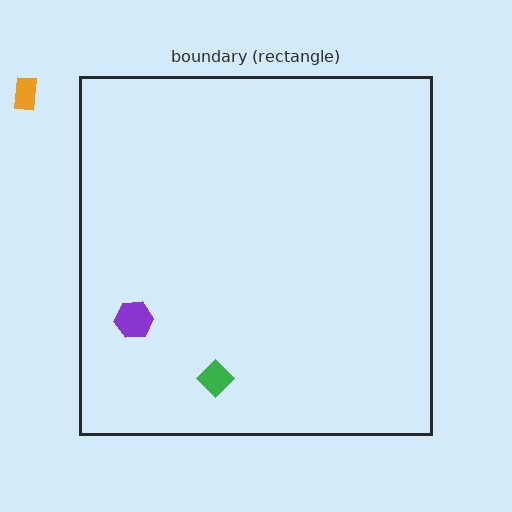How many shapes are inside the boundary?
2 inside, 1 outside.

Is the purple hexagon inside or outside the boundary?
Inside.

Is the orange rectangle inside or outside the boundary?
Outside.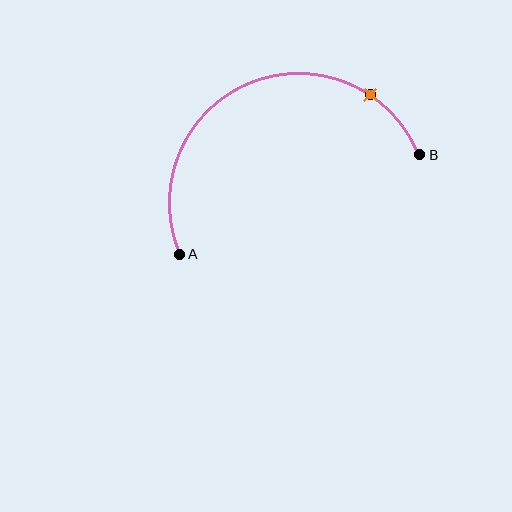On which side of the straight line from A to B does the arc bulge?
The arc bulges above the straight line connecting A and B.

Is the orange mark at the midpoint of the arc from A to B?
No. The orange mark lies on the arc but is closer to endpoint B. The arc midpoint would be at the point on the curve equidistant along the arc from both A and B.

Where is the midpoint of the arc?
The arc midpoint is the point on the curve farthest from the straight line joining A and B. It sits above that line.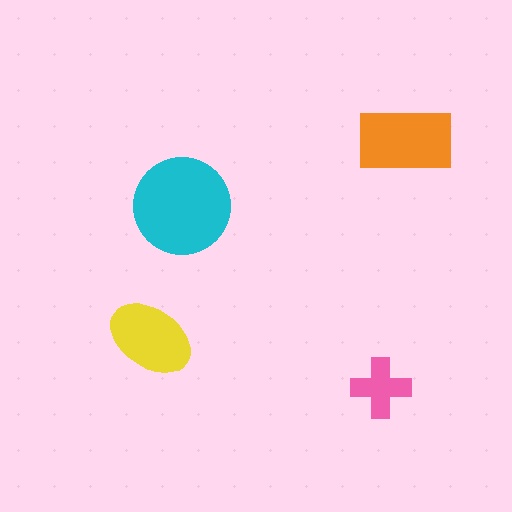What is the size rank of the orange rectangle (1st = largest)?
2nd.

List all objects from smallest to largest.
The pink cross, the yellow ellipse, the orange rectangle, the cyan circle.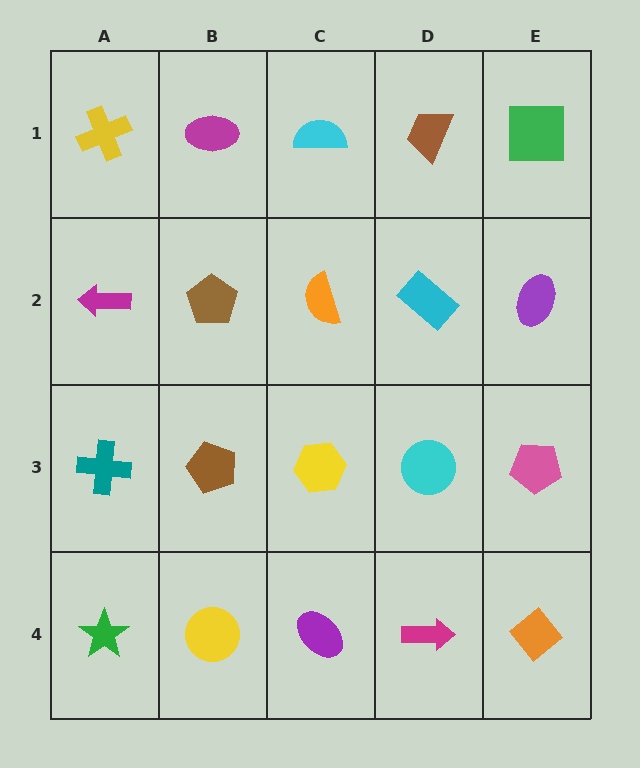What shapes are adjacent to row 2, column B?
A magenta ellipse (row 1, column B), a brown pentagon (row 3, column B), a magenta arrow (row 2, column A), an orange semicircle (row 2, column C).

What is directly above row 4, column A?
A teal cross.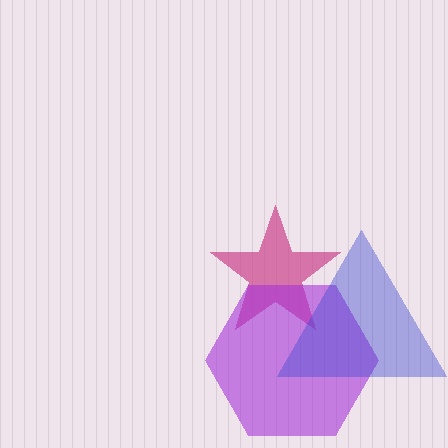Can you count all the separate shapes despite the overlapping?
Yes, there are 3 separate shapes.